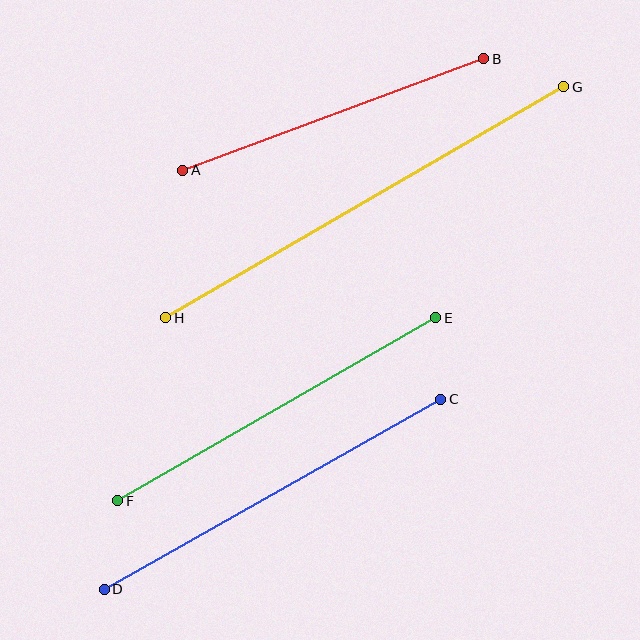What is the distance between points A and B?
The distance is approximately 321 pixels.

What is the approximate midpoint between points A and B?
The midpoint is at approximately (333, 114) pixels.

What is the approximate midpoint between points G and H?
The midpoint is at approximately (365, 202) pixels.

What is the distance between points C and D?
The distance is approximately 386 pixels.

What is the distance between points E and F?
The distance is approximately 367 pixels.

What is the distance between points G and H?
The distance is approximately 460 pixels.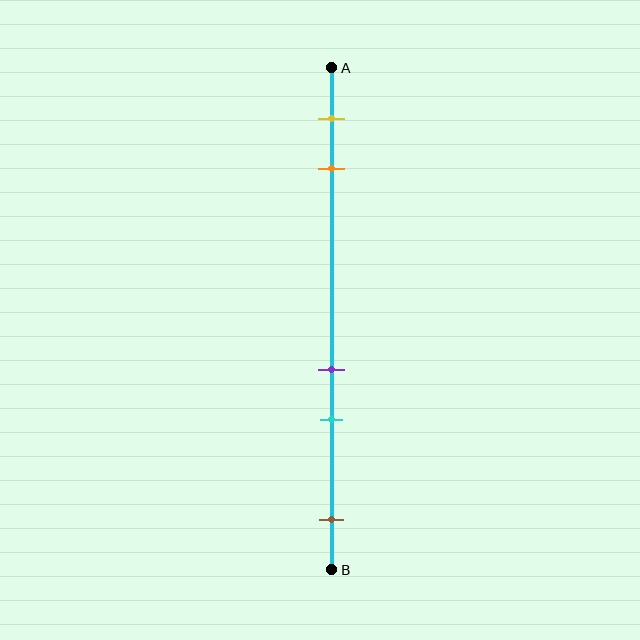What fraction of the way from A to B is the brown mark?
The brown mark is approximately 90% (0.9) of the way from A to B.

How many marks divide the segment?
There are 5 marks dividing the segment.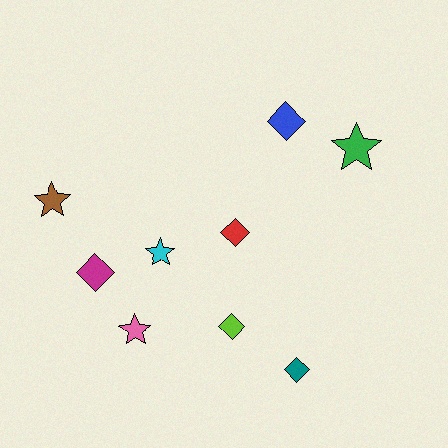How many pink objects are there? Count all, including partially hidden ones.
There is 1 pink object.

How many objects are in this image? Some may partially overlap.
There are 9 objects.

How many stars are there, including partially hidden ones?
There are 4 stars.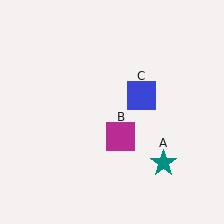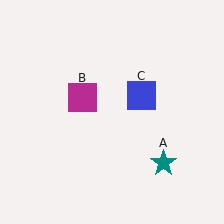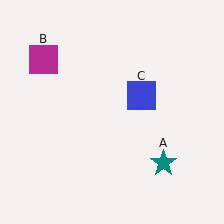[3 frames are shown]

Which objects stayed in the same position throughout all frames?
Teal star (object A) and blue square (object C) remained stationary.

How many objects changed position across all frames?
1 object changed position: magenta square (object B).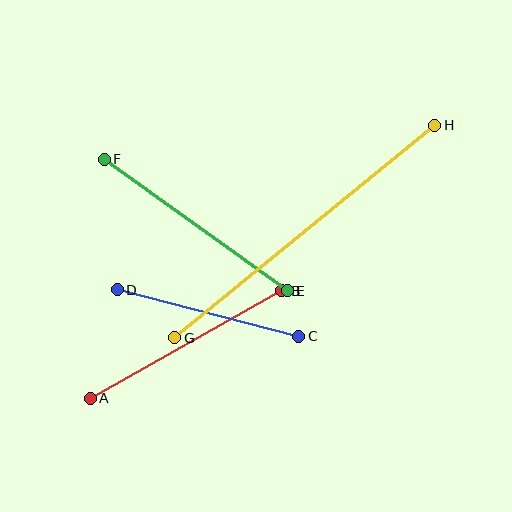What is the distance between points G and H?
The distance is approximately 336 pixels.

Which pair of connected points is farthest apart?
Points G and H are farthest apart.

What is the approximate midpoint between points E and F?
The midpoint is at approximately (196, 225) pixels.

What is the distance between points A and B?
The distance is approximately 220 pixels.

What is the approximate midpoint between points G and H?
The midpoint is at approximately (305, 232) pixels.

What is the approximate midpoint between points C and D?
The midpoint is at approximately (208, 313) pixels.